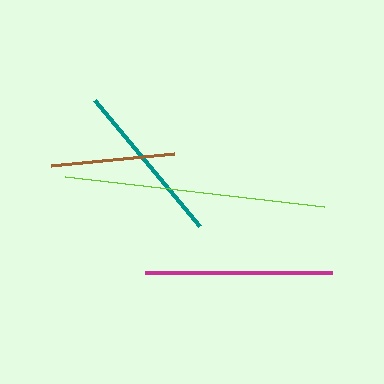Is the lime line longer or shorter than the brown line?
The lime line is longer than the brown line.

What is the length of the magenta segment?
The magenta segment is approximately 187 pixels long.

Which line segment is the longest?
The lime line is the longest at approximately 260 pixels.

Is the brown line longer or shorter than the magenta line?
The magenta line is longer than the brown line.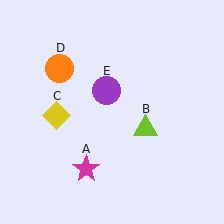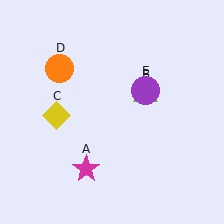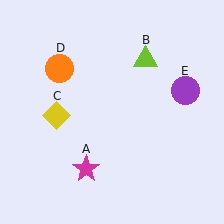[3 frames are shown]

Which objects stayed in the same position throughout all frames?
Magenta star (object A) and yellow diamond (object C) and orange circle (object D) remained stationary.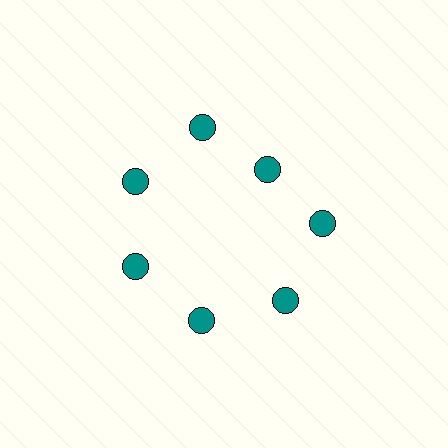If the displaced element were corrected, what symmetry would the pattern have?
It would have 7-fold rotational symmetry — the pattern would map onto itself every 51 degrees.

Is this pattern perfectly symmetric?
No. The 7 teal circles are arranged in a ring, but one element near the 1 o'clock position is pulled inward toward the center, breaking the 7-fold rotational symmetry.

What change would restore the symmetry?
The symmetry would be restored by moving it outward, back onto the ring so that all 7 circles sit at equal angles and equal distance from the center.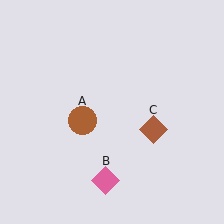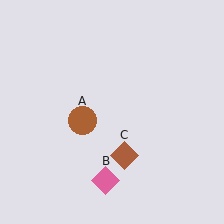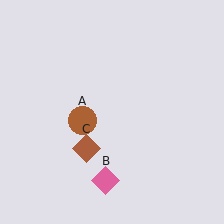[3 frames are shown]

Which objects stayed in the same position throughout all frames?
Brown circle (object A) and pink diamond (object B) remained stationary.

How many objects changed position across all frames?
1 object changed position: brown diamond (object C).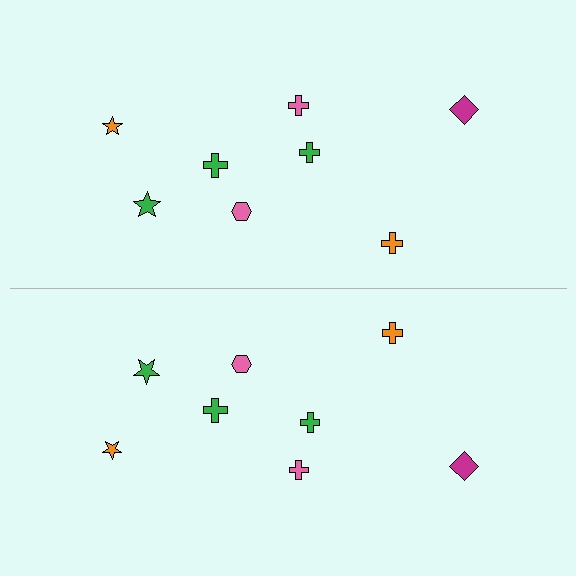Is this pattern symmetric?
Yes, this pattern has bilateral (reflection) symmetry.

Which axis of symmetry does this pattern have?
The pattern has a horizontal axis of symmetry running through the center of the image.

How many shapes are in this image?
There are 16 shapes in this image.